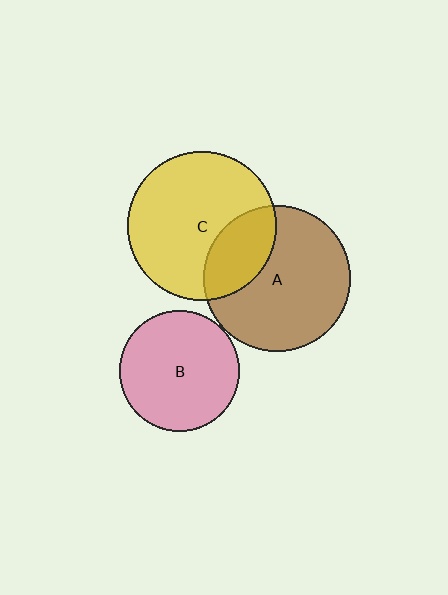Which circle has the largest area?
Circle C (yellow).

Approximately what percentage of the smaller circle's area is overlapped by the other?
Approximately 25%.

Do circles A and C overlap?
Yes.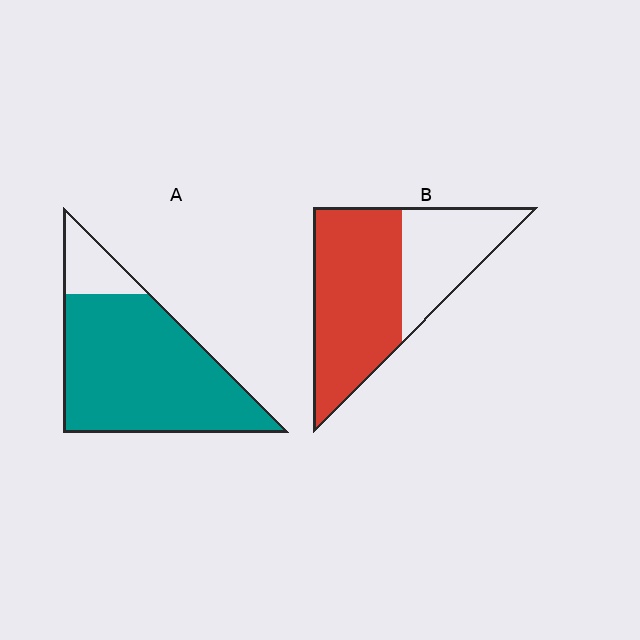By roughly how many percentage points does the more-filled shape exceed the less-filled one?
By roughly 20 percentage points (A over B).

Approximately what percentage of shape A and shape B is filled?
A is approximately 85% and B is approximately 65%.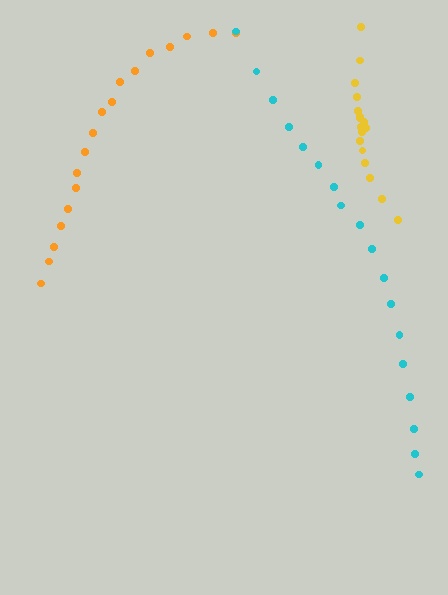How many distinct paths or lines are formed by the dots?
There are 3 distinct paths.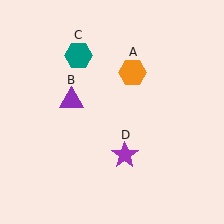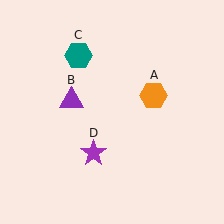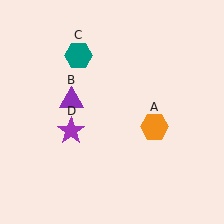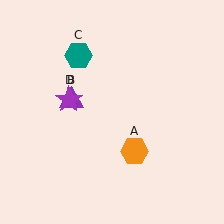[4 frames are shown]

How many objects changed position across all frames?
2 objects changed position: orange hexagon (object A), purple star (object D).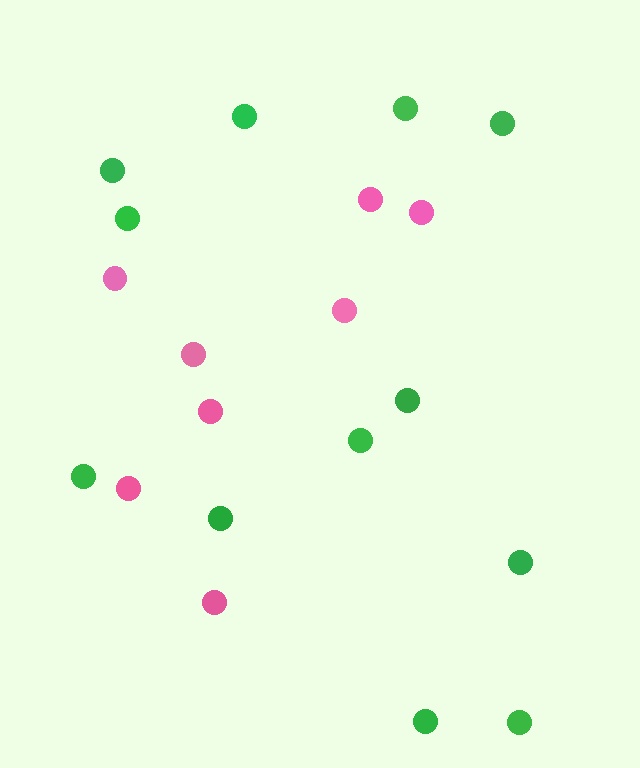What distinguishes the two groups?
There are 2 groups: one group of green circles (12) and one group of pink circles (8).